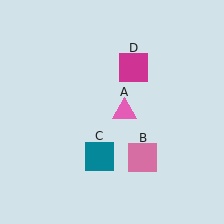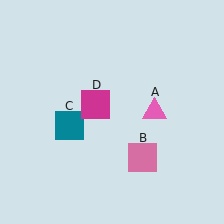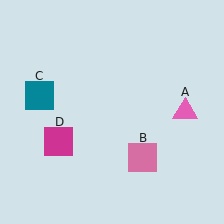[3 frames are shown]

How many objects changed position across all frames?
3 objects changed position: pink triangle (object A), teal square (object C), magenta square (object D).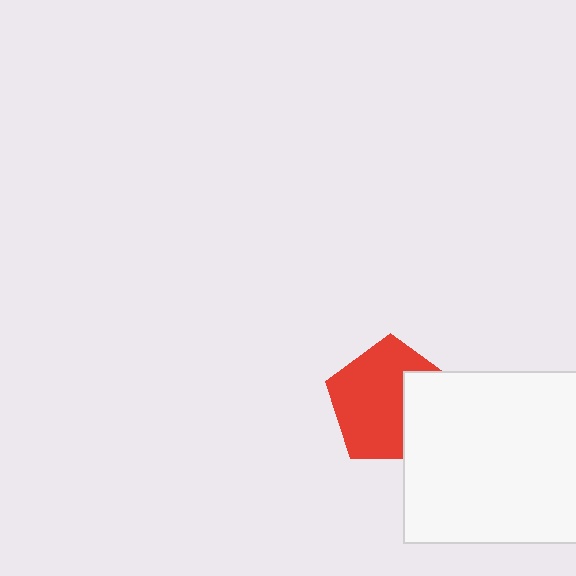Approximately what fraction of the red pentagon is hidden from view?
Roughly 32% of the red pentagon is hidden behind the white rectangle.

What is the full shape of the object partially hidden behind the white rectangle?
The partially hidden object is a red pentagon.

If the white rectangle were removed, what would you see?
You would see the complete red pentagon.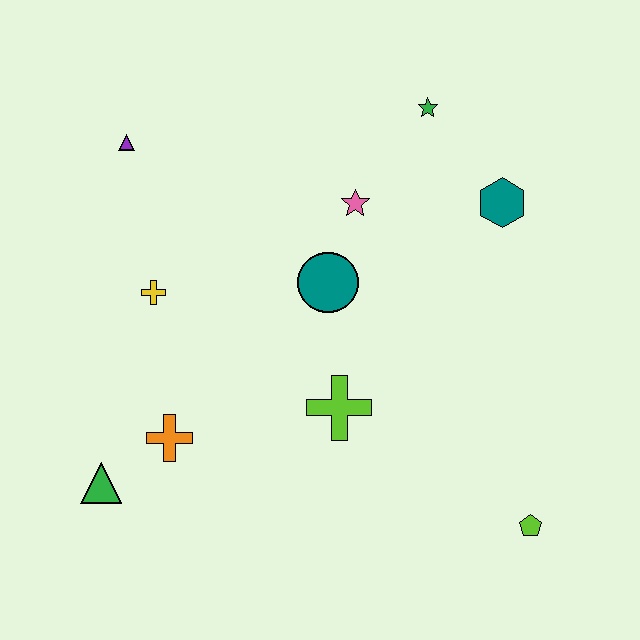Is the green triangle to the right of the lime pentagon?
No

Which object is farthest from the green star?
The green triangle is farthest from the green star.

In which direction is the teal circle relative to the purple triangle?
The teal circle is to the right of the purple triangle.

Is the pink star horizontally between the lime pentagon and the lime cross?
Yes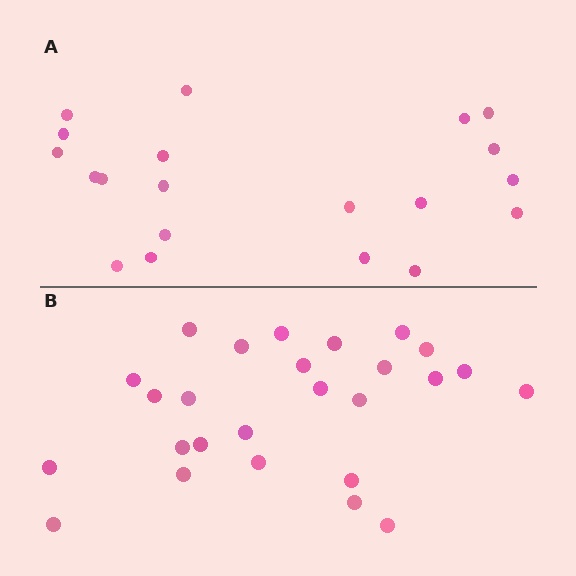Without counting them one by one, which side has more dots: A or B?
Region B (the bottom region) has more dots.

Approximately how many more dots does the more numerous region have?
Region B has about 6 more dots than region A.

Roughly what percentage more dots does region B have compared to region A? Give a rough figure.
About 30% more.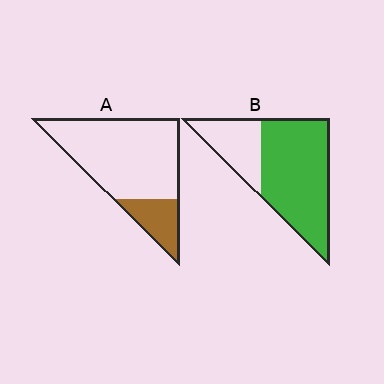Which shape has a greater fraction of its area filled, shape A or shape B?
Shape B.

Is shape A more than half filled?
No.